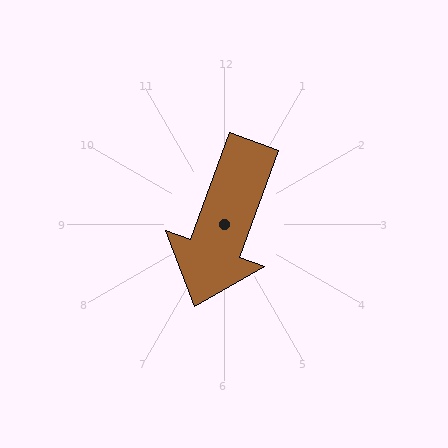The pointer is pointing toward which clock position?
Roughly 7 o'clock.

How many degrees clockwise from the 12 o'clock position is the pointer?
Approximately 200 degrees.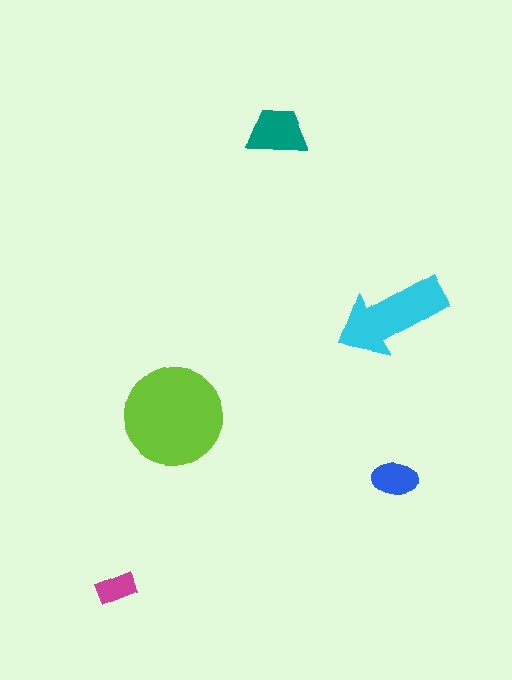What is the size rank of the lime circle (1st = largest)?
1st.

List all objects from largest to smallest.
The lime circle, the cyan arrow, the teal trapezoid, the blue ellipse, the magenta rectangle.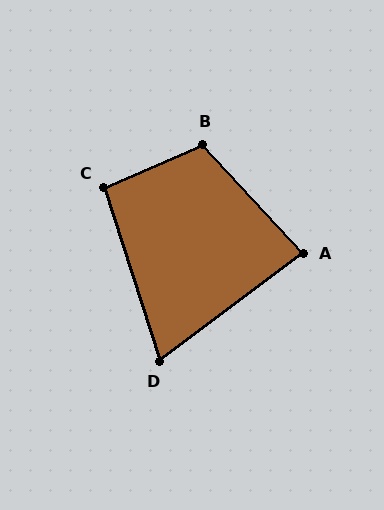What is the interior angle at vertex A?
Approximately 84 degrees (acute).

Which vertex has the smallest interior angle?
D, at approximately 71 degrees.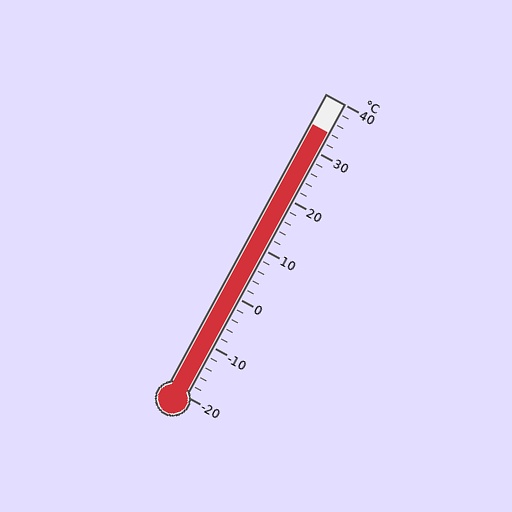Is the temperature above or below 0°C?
The temperature is above 0°C.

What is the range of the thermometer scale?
The thermometer scale ranges from -20°C to 40°C.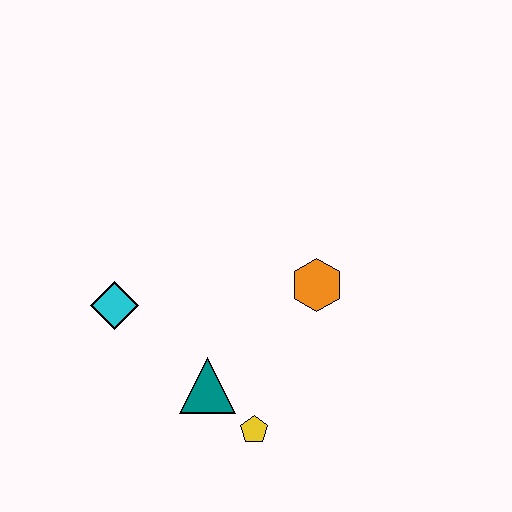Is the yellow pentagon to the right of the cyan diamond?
Yes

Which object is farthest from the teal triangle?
The orange hexagon is farthest from the teal triangle.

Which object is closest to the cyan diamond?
The teal triangle is closest to the cyan diamond.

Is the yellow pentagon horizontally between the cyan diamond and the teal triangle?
No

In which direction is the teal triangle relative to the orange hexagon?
The teal triangle is to the left of the orange hexagon.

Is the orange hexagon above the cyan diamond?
Yes